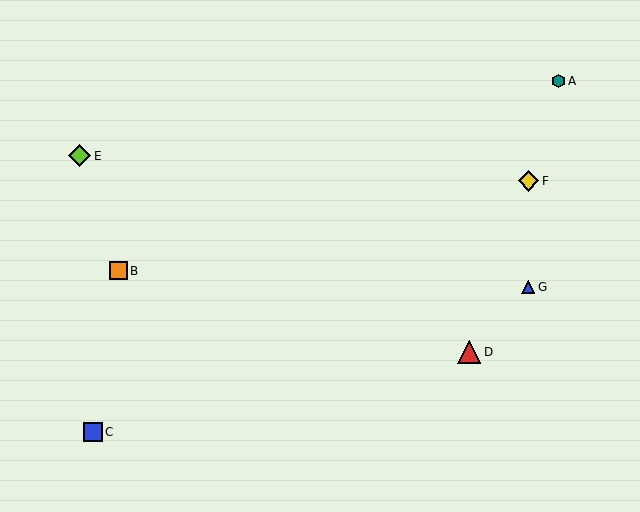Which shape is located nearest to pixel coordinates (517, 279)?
The blue triangle (labeled G) at (528, 287) is nearest to that location.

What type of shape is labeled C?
Shape C is a blue square.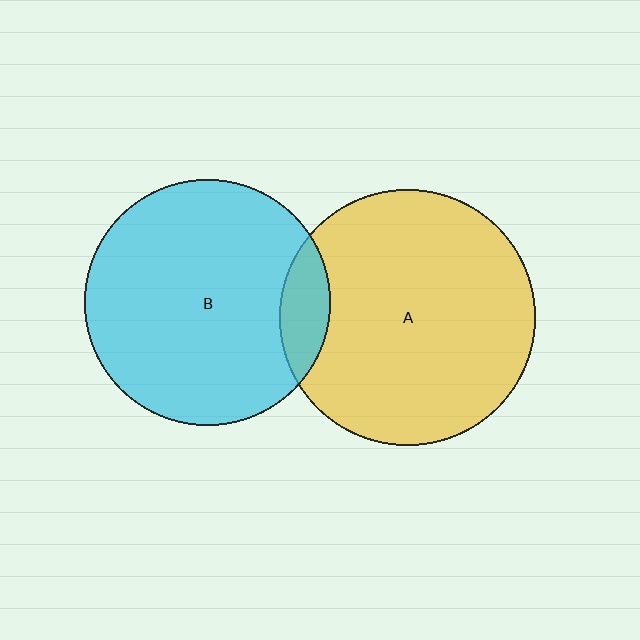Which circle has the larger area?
Circle A (yellow).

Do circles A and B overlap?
Yes.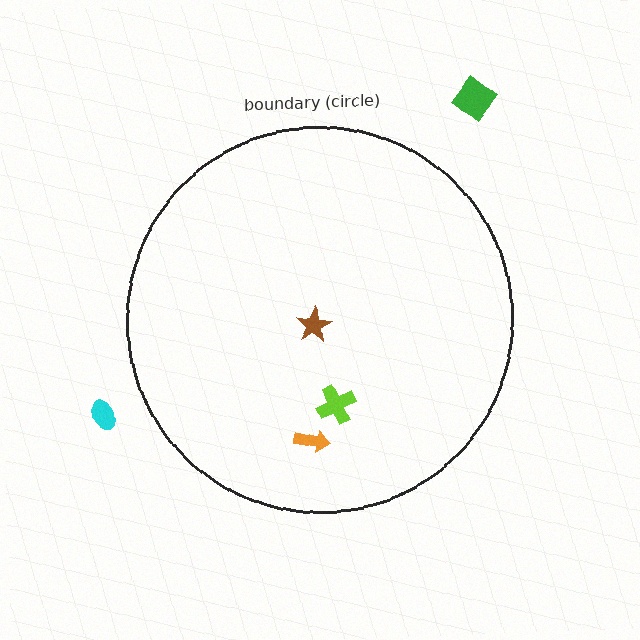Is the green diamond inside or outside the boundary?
Outside.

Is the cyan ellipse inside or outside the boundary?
Outside.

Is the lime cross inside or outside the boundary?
Inside.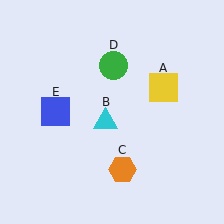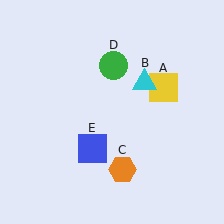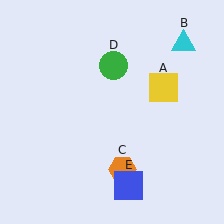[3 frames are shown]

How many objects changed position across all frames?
2 objects changed position: cyan triangle (object B), blue square (object E).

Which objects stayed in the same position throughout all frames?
Yellow square (object A) and orange hexagon (object C) and green circle (object D) remained stationary.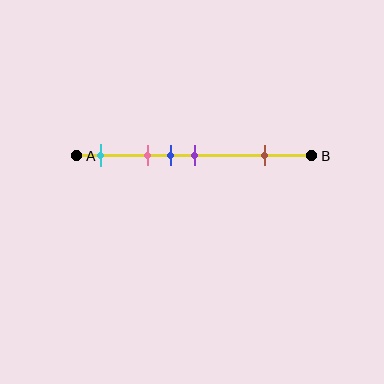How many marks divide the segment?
There are 5 marks dividing the segment.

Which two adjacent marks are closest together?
The blue and purple marks are the closest adjacent pair.